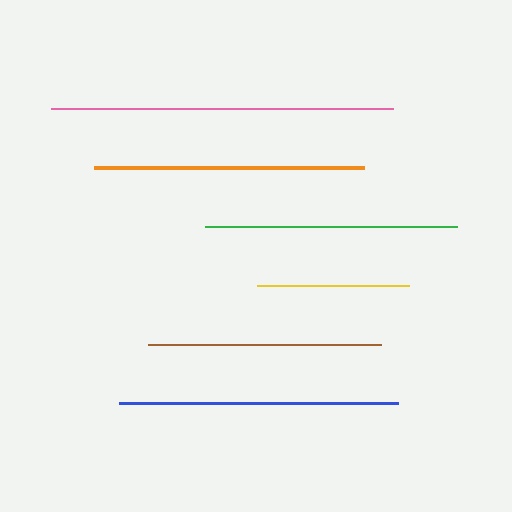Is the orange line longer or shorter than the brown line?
The orange line is longer than the brown line.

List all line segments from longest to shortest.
From longest to shortest: pink, blue, orange, green, brown, yellow.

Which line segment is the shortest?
The yellow line is the shortest at approximately 152 pixels.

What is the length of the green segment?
The green segment is approximately 252 pixels long.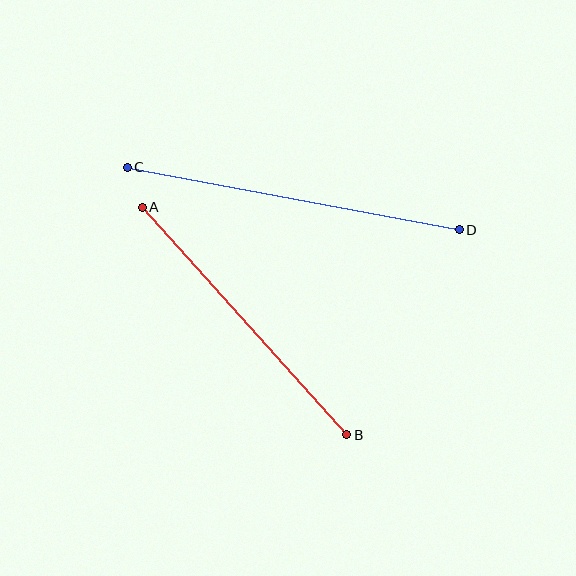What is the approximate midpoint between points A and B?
The midpoint is at approximately (245, 321) pixels.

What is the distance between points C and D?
The distance is approximately 337 pixels.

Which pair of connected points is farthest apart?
Points C and D are farthest apart.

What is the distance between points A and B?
The distance is approximately 306 pixels.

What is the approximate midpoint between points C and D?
The midpoint is at approximately (293, 198) pixels.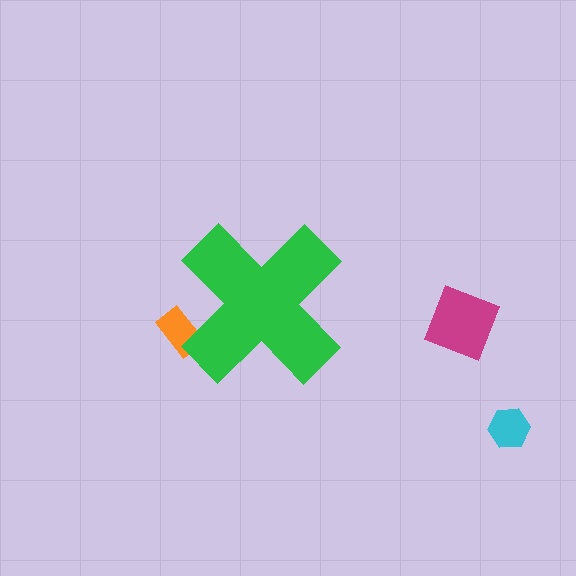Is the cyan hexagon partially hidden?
No, the cyan hexagon is fully visible.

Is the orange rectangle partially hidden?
Yes, the orange rectangle is partially hidden behind the green cross.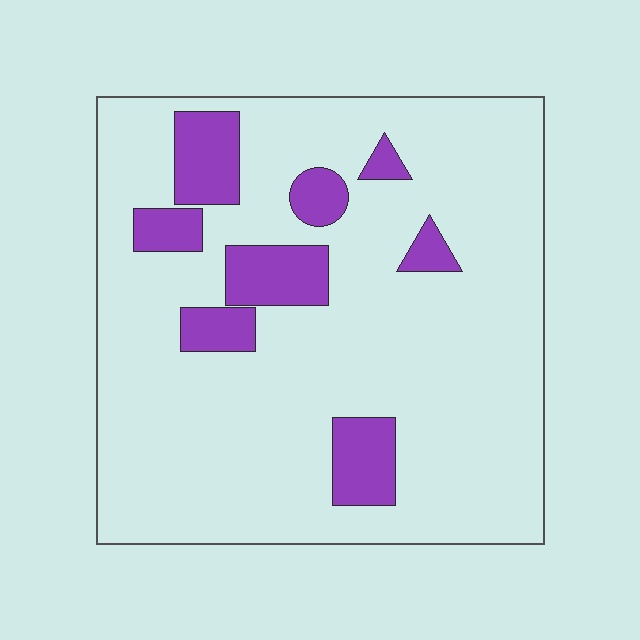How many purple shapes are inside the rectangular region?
8.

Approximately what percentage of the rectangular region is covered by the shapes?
Approximately 15%.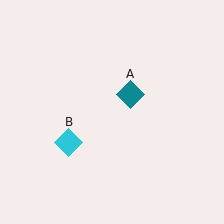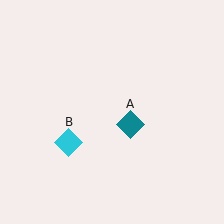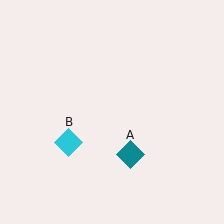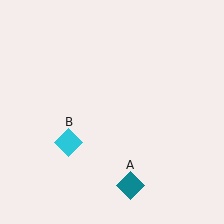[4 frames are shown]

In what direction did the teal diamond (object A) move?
The teal diamond (object A) moved down.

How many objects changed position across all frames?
1 object changed position: teal diamond (object A).